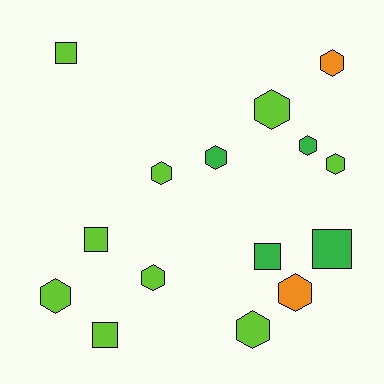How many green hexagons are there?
There are 2 green hexagons.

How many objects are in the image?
There are 15 objects.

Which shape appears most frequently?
Hexagon, with 10 objects.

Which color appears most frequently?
Lime, with 9 objects.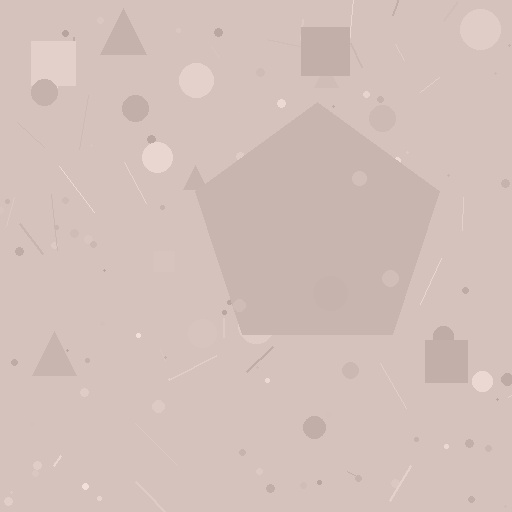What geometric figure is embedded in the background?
A pentagon is embedded in the background.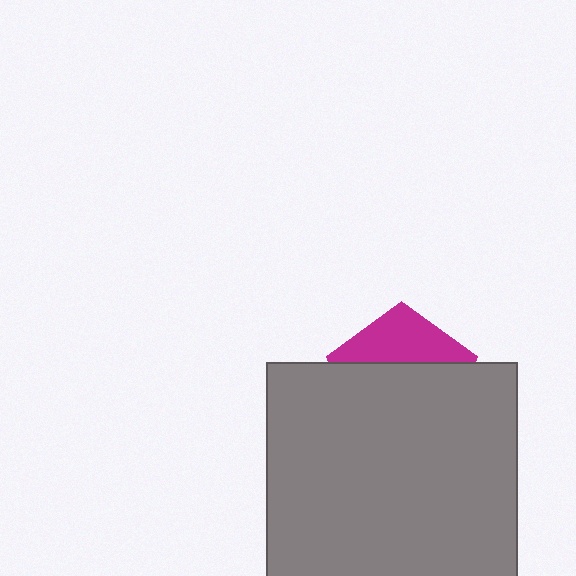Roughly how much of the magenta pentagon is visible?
A small part of it is visible (roughly 33%).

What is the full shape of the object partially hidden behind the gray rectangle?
The partially hidden object is a magenta pentagon.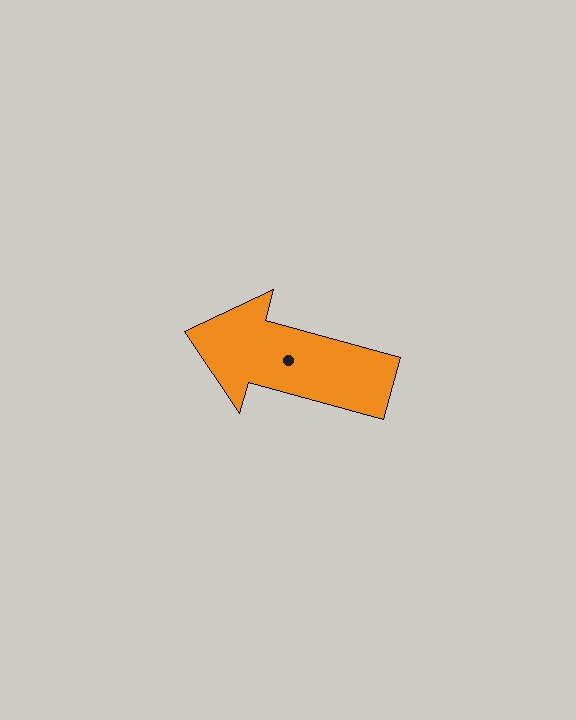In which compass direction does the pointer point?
West.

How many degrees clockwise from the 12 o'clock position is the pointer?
Approximately 285 degrees.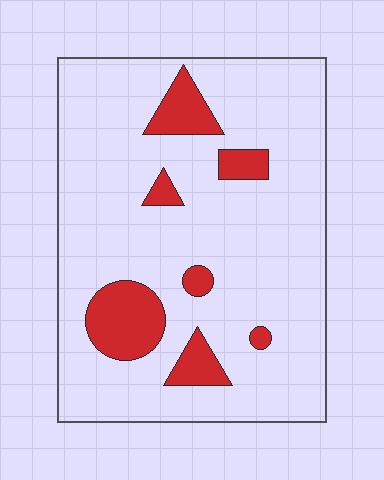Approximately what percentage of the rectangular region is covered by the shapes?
Approximately 15%.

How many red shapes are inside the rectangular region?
7.